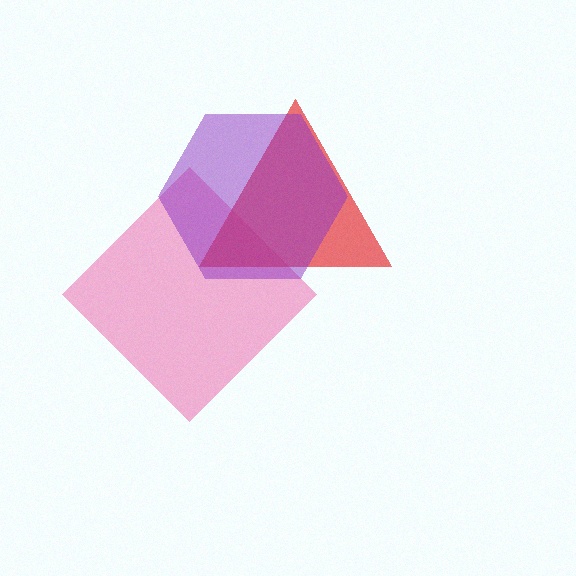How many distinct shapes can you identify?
There are 3 distinct shapes: a pink diamond, a red triangle, a purple hexagon.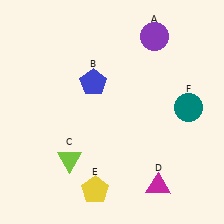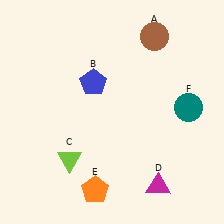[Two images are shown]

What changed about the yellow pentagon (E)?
In Image 1, E is yellow. In Image 2, it changed to orange.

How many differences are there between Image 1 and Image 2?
There are 2 differences between the two images.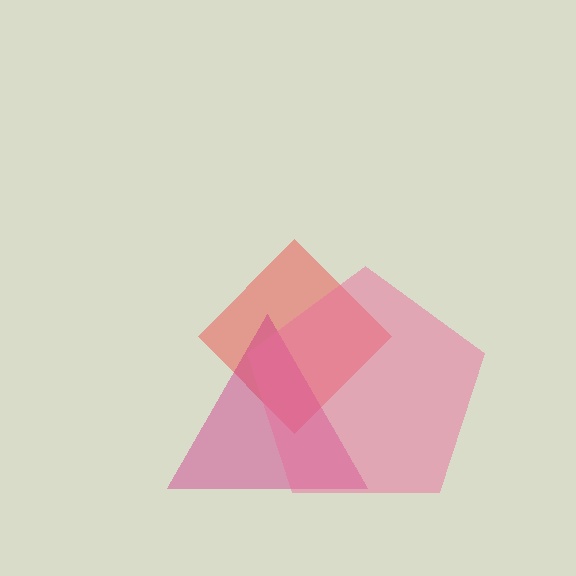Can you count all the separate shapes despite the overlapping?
Yes, there are 3 separate shapes.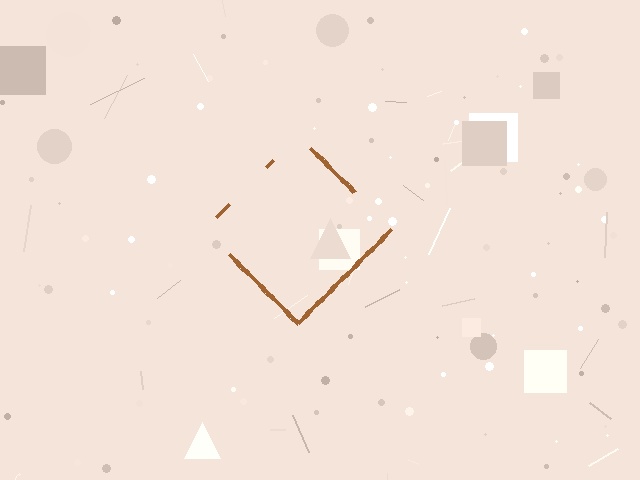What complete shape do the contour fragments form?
The contour fragments form a diamond.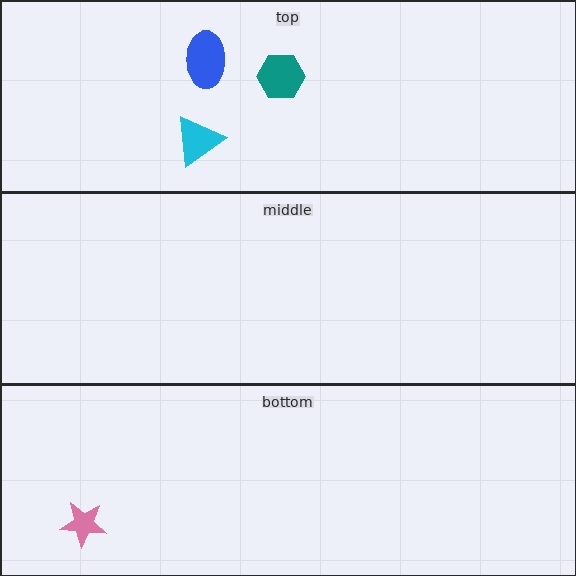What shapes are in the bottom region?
The pink star.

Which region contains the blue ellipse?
The top region.